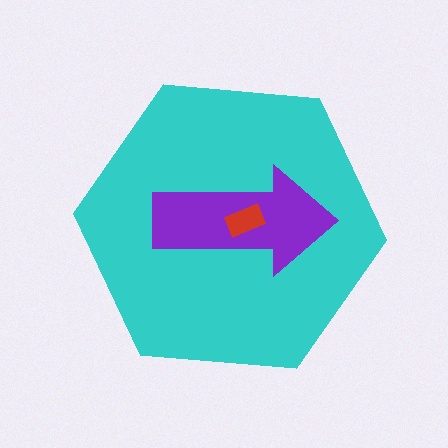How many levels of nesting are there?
3.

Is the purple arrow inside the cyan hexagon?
Yes.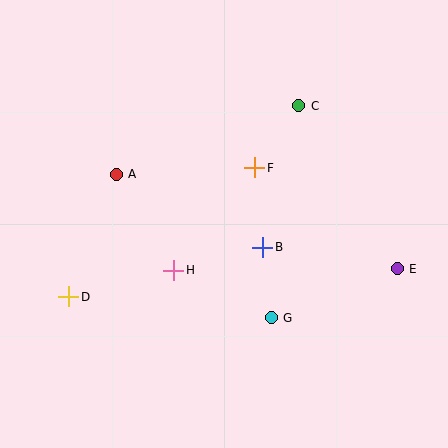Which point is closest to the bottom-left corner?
Point D is closest to the bottom-left corner.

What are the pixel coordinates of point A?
Point A is at (116, 174).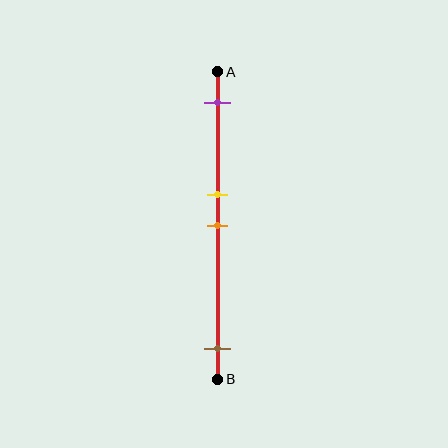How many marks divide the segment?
There are 4 marks dividing the segment.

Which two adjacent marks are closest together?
The yellow and orange marks are the closest adjacent pair.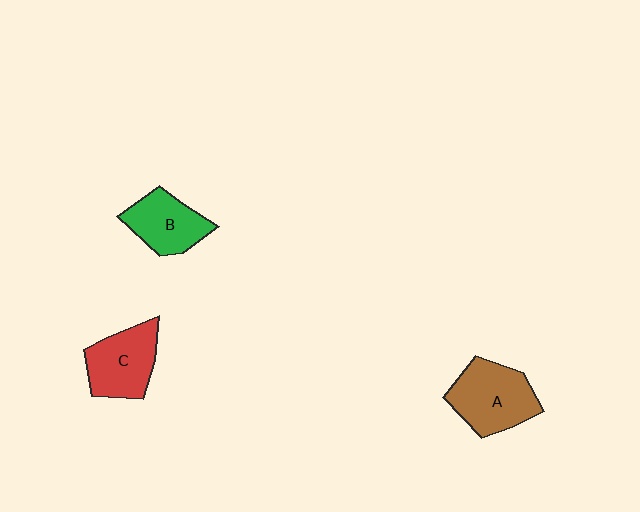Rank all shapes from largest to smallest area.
From largest to smallest: A (brown), C (red), B (green).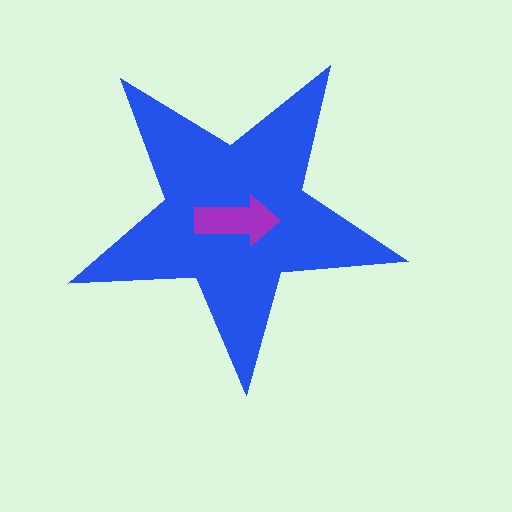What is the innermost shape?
The purple arrow.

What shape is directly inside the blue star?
The purple arrow.